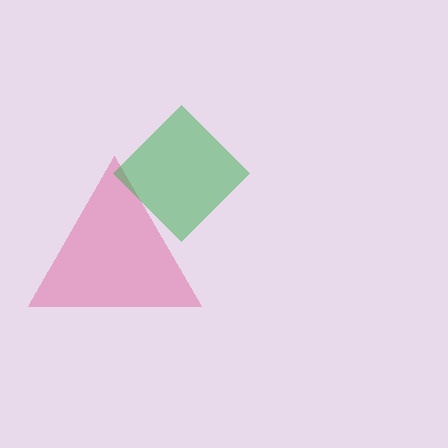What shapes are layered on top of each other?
The layered shapes are: a pink triangle, a green diamond.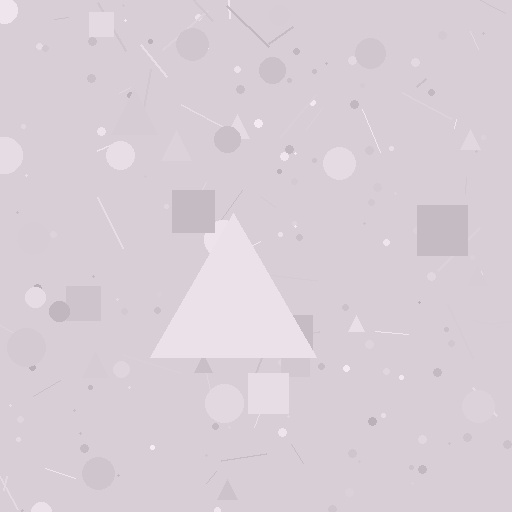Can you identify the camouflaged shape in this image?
The camouflaged shape is a triangle.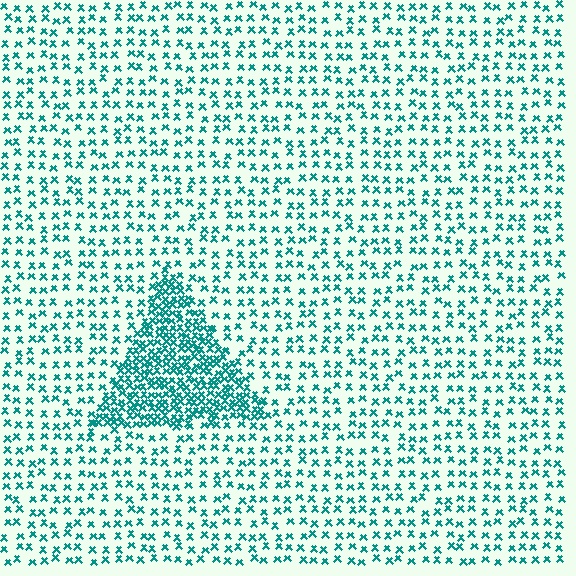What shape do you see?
I see a triangle.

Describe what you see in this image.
The image contains small teal elements arranged at two different densities. A triangle-shaped region is visible where the elements are more densely packed than the surrounding area.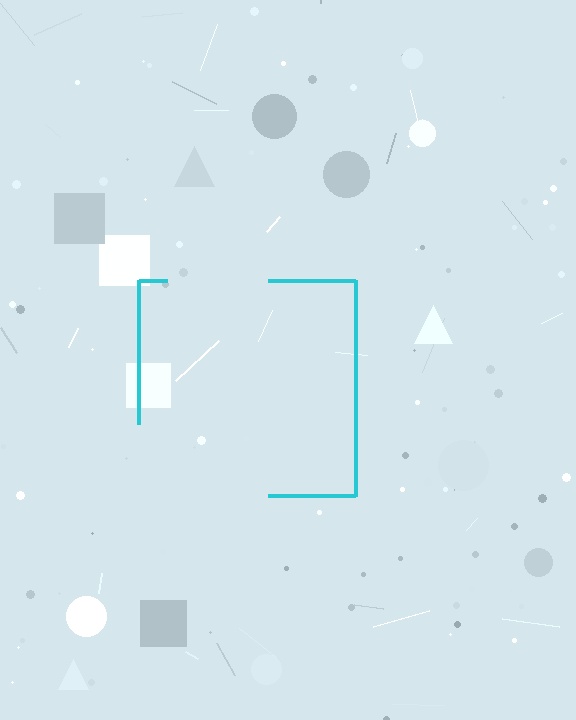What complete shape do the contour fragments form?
The contour fragments form a square.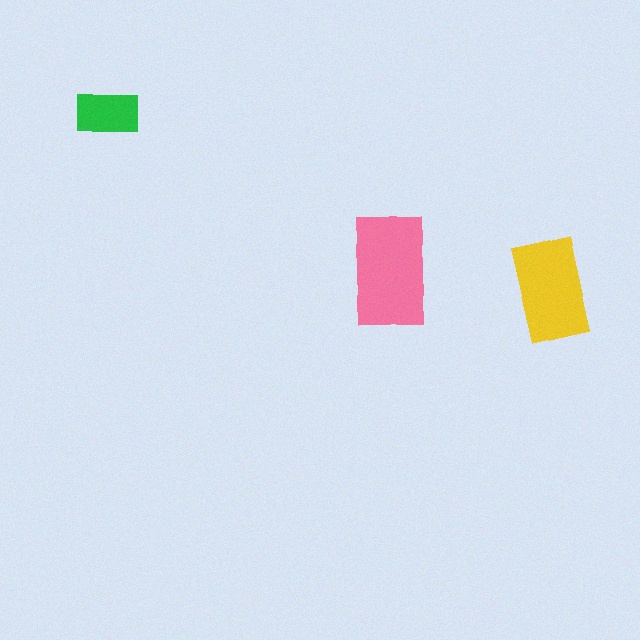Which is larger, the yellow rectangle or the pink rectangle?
The pink one.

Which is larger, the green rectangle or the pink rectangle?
The pink one.